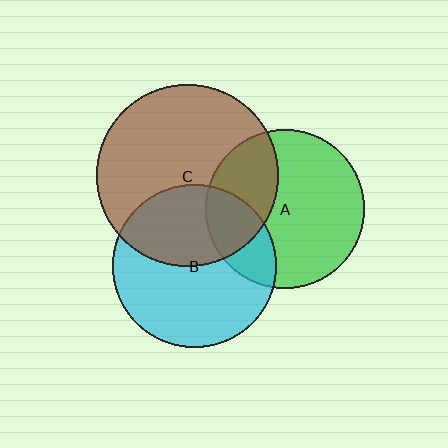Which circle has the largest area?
Circle C (brown).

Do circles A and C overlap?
Yes.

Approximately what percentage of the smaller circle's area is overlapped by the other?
Approximately 30%.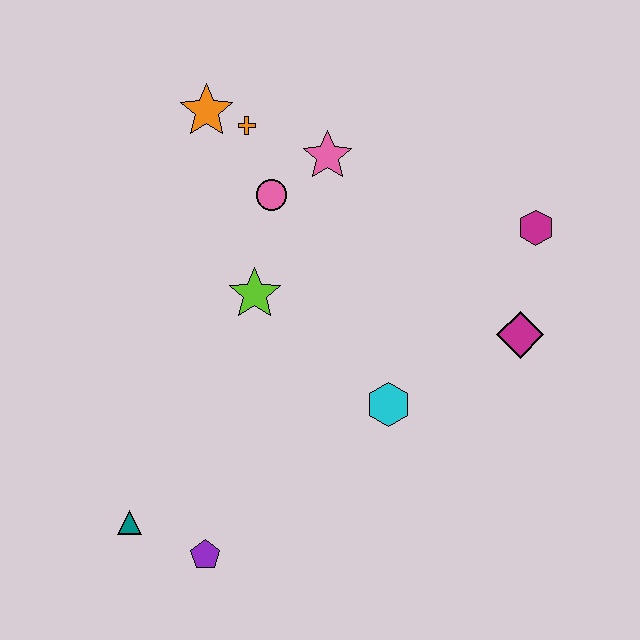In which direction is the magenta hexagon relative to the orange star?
The magenta hexagon is to the right of the orange star.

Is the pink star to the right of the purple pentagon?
Yes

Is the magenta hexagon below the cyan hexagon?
No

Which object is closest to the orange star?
The orange cross is closest to the orange star.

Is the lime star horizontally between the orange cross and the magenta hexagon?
Yes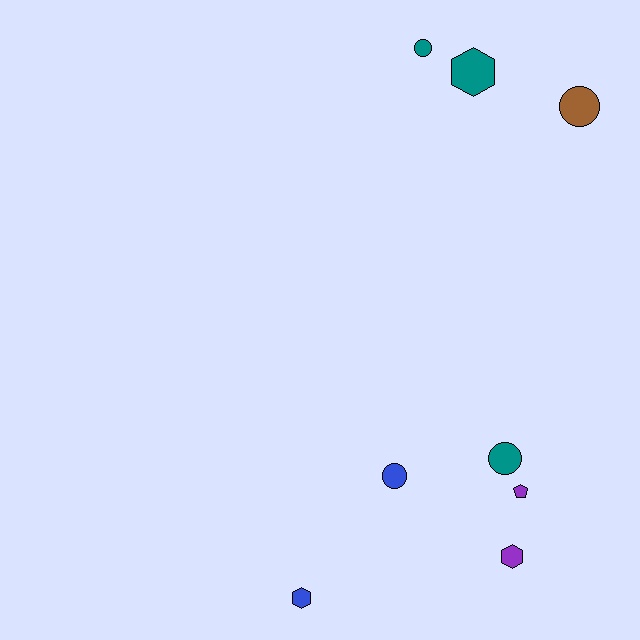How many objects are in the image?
There are 8 objects.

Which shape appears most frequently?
Circle, with 4 objects.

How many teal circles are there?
There are 2 teal circles.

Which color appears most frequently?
Teal, with 3 objects.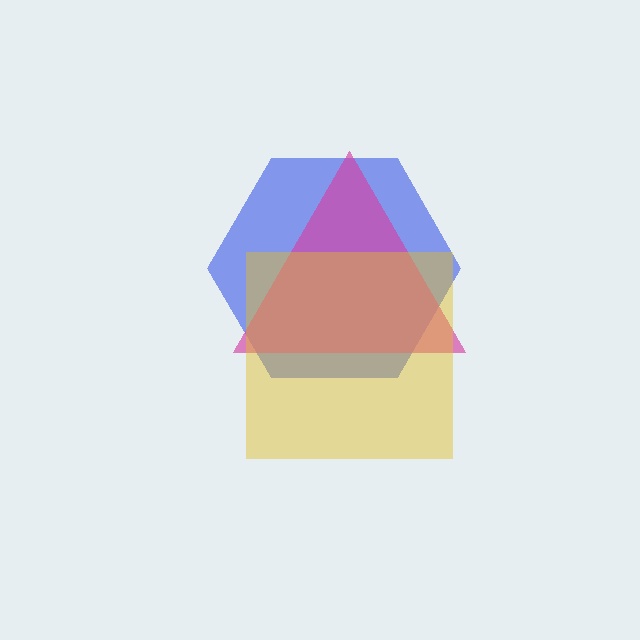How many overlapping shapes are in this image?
There are 3 overlapping shapes in the image.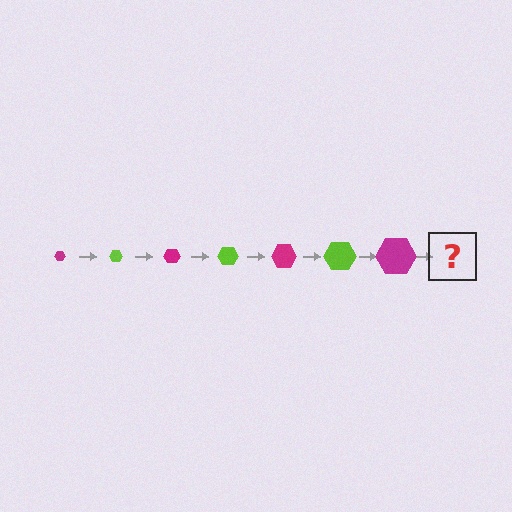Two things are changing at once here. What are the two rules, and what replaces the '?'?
The two rules are that the hexagon grows larger each step and the color cycles through magenta and lime. The '?' should be a lime hexagon, larger than the previous one.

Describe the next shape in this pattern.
It should be a lime hexagon, larger than the previous one.